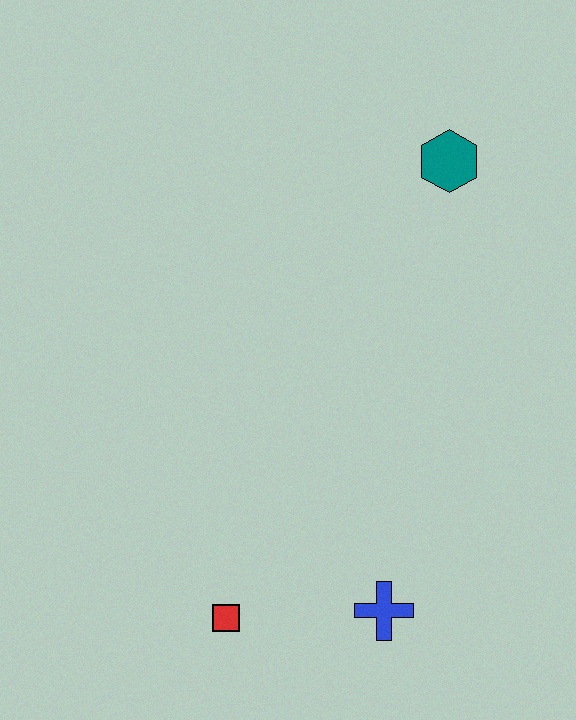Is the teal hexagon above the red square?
Yes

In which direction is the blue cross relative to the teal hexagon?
The blue cross is below the teal hexagon.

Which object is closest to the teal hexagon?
The blue cross is closest to the teal hexagon.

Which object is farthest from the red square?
The teal hexagon is farthest from the red square.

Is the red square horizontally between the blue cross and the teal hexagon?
No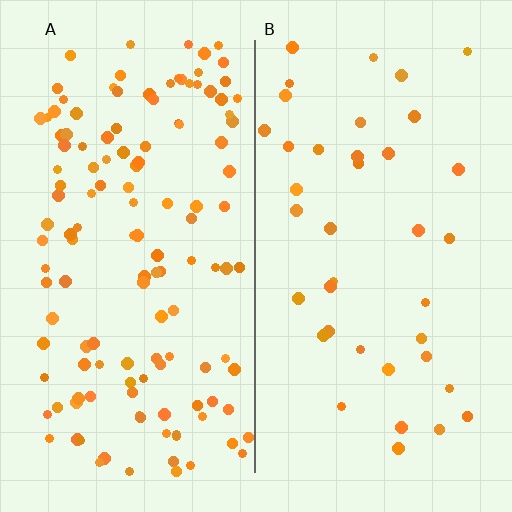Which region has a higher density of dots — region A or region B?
A (the left).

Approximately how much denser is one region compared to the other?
Approximately 3.4× — region A over region B.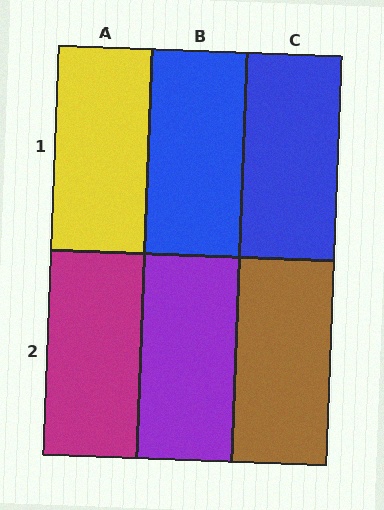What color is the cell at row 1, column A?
Yellow.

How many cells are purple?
1 cell is purple.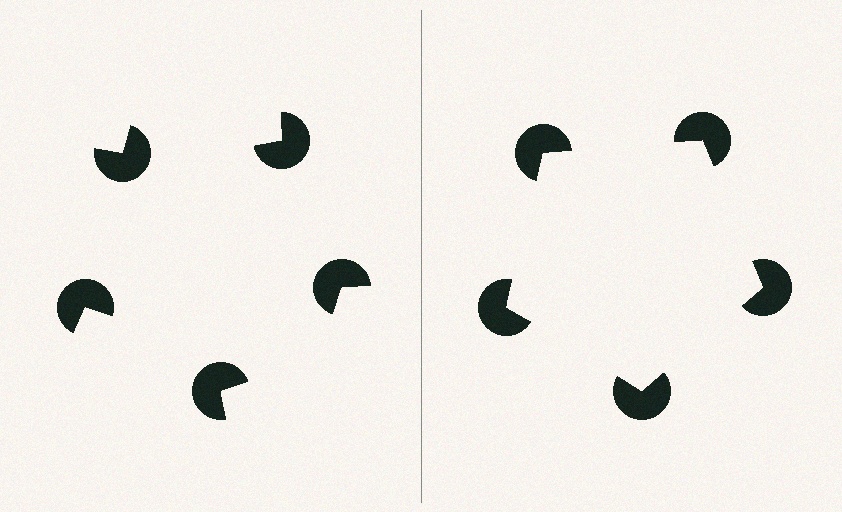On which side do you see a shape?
An illusory pentagon appears on the right side. On the left side the wedge cuts are rotated, so no coherent shape forms.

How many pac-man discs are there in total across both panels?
10 — 5 on each side.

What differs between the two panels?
The pac-man discs are positioned identically on both sides; only the wedge orientations differ. On the right they align to a pentagon; on the left they are misaligned.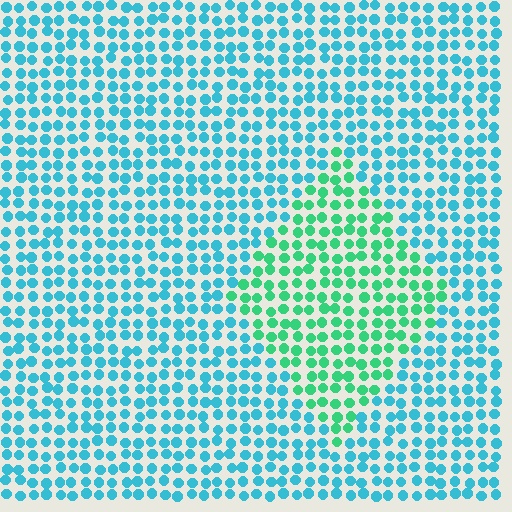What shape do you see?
I see a diamond.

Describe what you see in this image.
The image is filled with small cyan elements in a uniform arrangement. A diamond-shaped region is visible where the elements are tinted to a slightly different hue, forming a subtle color boundary.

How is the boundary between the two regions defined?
The boundary is defined purely by a slight shift in hue (about 41 degrees). Spacing, size, and orientation are identical on both sides.